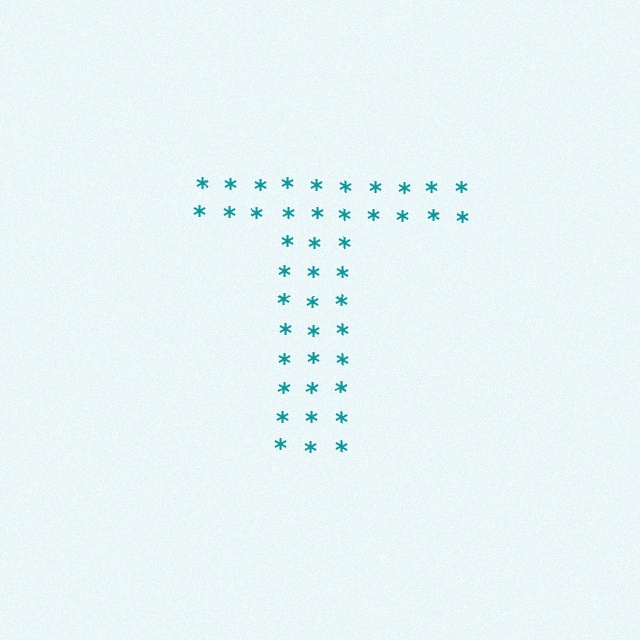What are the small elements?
The small elements are asterisks.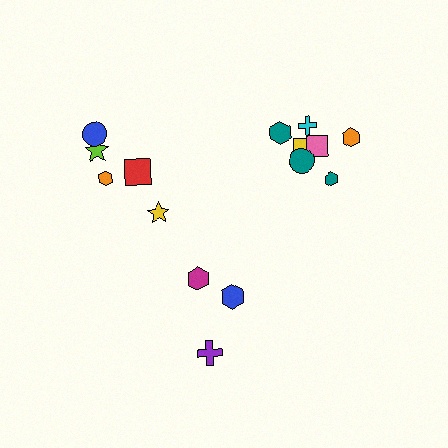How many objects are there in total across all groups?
There are 15 objects.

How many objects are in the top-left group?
There are 5 objects.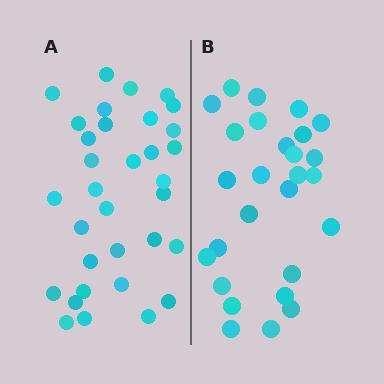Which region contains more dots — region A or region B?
Region A (the left region) has more dots.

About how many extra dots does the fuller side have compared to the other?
Region A has about 6 more dots than region B.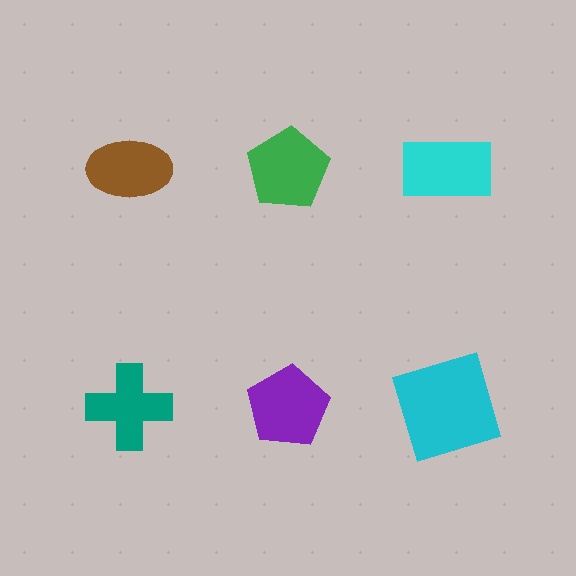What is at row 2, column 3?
A cyan square.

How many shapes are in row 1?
3 shapes.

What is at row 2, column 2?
A purple pentagon.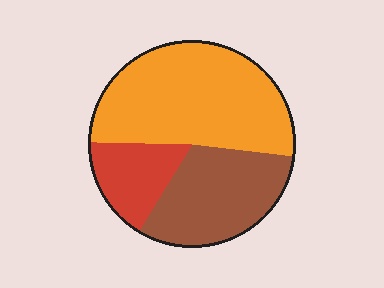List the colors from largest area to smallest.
From largest to smallest: orange, brown, red.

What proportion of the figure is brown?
Brown covers roughly 30% of the figure.